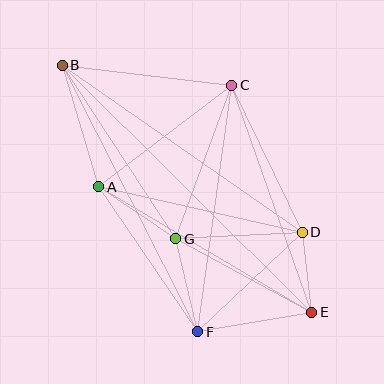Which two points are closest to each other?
Points D and E are closest to each other.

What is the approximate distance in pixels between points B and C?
The distance between B and C is approximately 171 pixels.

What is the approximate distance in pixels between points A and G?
The distance between A and G is approximately 93 pixels.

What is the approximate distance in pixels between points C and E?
The distance between C and E is approximately 241 pixels.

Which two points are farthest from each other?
Points B and E are farthest from each other.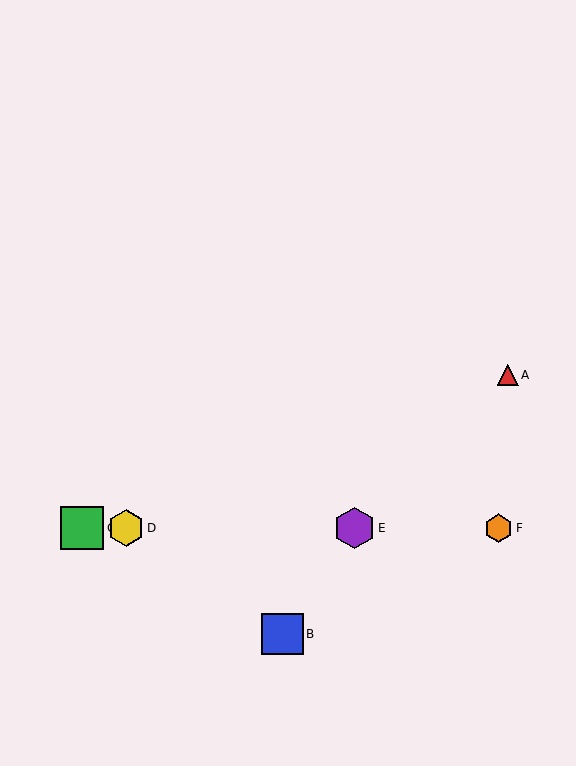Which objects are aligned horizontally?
Objects C, D, E, F are aligned horizontally.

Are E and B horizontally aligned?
No, E is at y≈528 and B is at y≈634.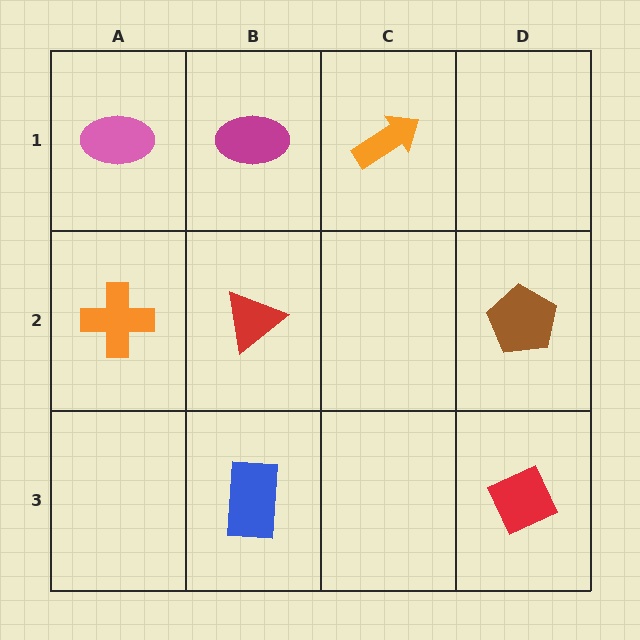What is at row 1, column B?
A magenta ellipse.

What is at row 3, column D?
A red diamond.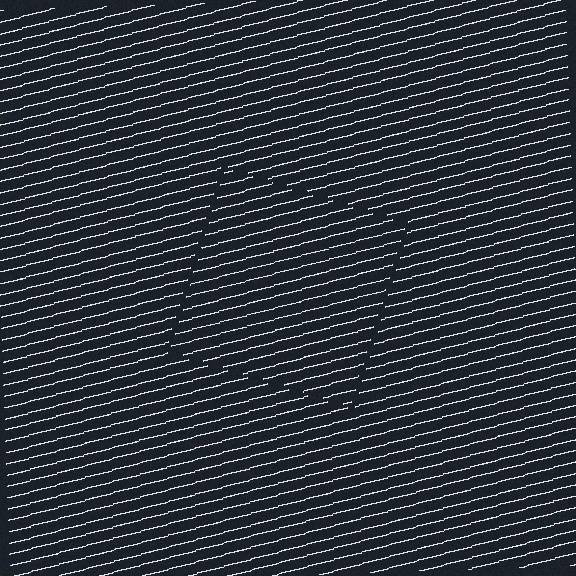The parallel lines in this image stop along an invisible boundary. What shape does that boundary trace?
An illusory square. The interior of the shape contains the same grating, shifted by half a period — the contour is defined by the phase discontinuity where line-ends from the inner and outer gratings abut.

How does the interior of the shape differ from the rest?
The interior of the shape contains the same grating, shifted by half a period — the contour is defined by the phase discontinuity where line-ends from the inner and outer gratings abut.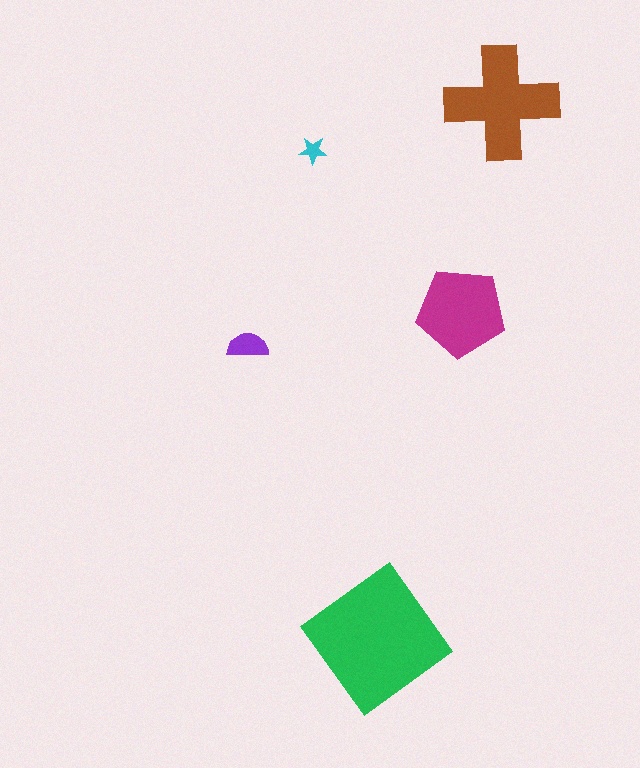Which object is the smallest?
The cyan star.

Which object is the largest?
The green diamond.